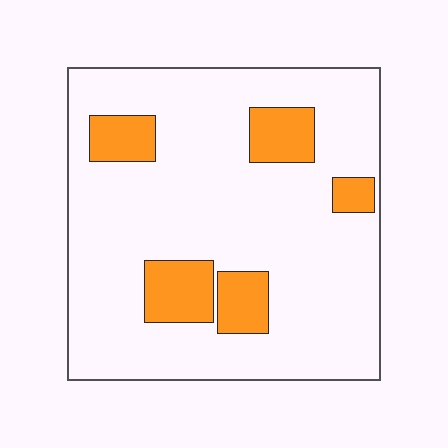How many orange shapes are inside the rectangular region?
5.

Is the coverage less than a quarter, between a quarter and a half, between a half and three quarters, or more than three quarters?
Less than a quarter.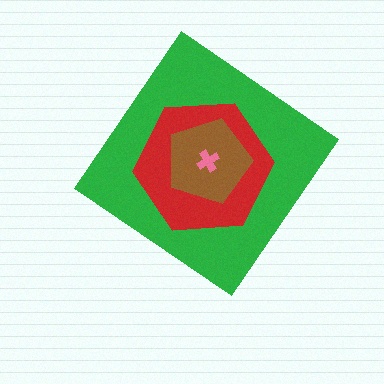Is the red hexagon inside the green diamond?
Yes.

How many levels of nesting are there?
4.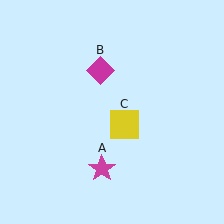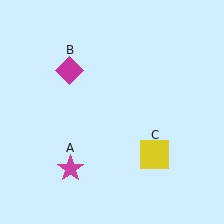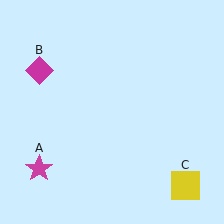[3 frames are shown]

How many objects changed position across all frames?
3 objects changed position: magenta star (object A), magenta diamond (object B), yellow square (object C).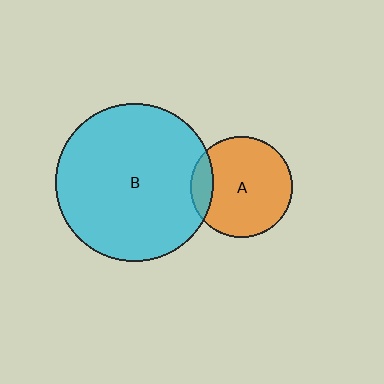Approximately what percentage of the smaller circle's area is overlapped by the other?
Approximately 15%.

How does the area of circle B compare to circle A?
Approximately 2.4 times.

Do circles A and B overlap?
Yes.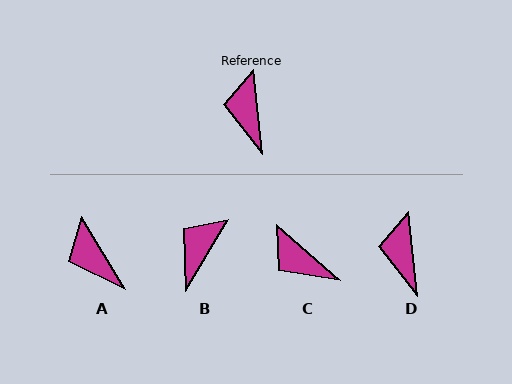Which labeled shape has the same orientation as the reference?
D.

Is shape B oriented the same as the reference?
No, it is off by about 37 degrees.